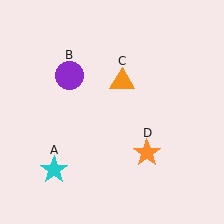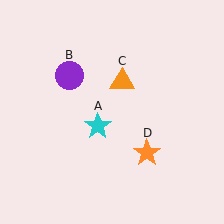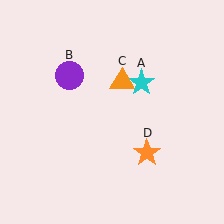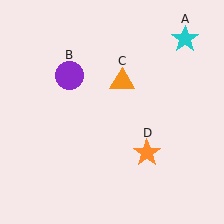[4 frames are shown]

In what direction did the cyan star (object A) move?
The cyan star (object A) moved up and to the right.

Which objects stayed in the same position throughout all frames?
Purple circle (object B) and orange triangle (object C) and orange star (object D) remained stationary.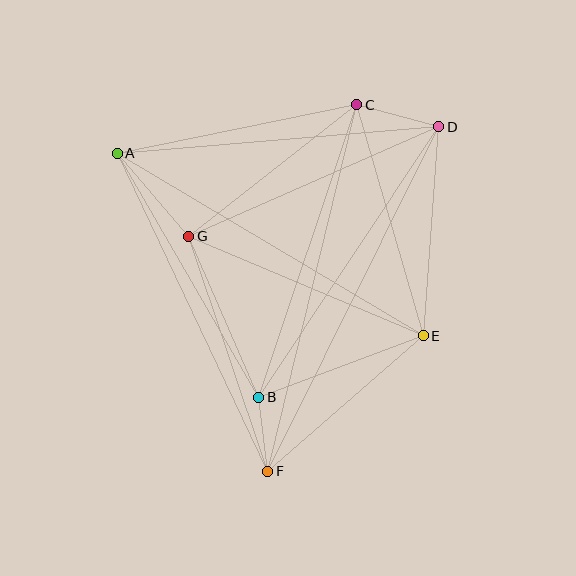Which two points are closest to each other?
Points B and F are closest to each other.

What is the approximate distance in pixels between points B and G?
The distance between B and G is approximately 175 pixels.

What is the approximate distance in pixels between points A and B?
The distance between A and B is approximately 282 pixels.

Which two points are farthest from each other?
Points D and F are farthest from each other.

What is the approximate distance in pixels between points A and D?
The distance between A and D is approximately 323 pixels.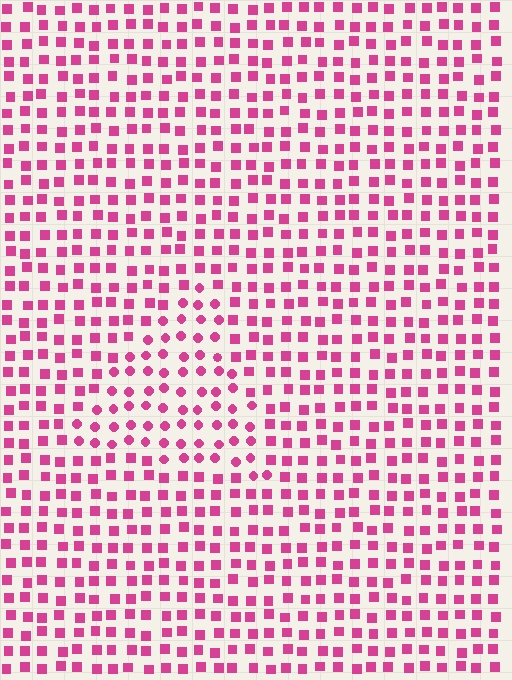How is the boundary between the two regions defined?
The boundary is defined by a change in element shape: circles inside vs. squares outside. All elements share the same color and spacing.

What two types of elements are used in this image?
The image uses circles inside the triangle region and squares outside it.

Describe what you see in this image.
The image is filled with small magenta elements arranged in a uniform grid. A triangle-shaped region contains circles, while the surrounding area contains squares. The boundary is defined purely by the change in element shape.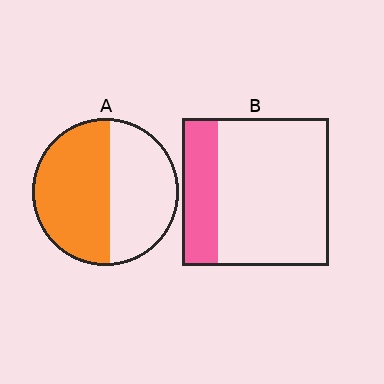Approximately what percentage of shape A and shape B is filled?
A is approximately 55% and B is approximately 25%.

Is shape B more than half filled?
No.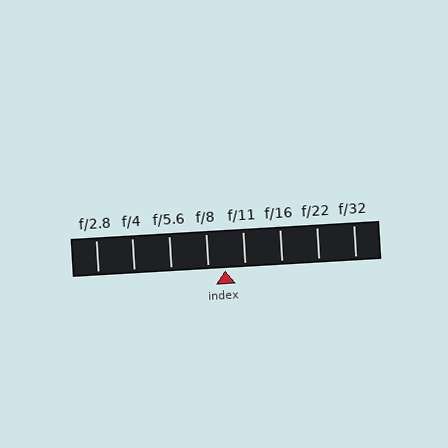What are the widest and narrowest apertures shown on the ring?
The widest aperture shown is f/2.8 and the narrowest is f/32.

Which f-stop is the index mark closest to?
The index mark is closest to f/8.